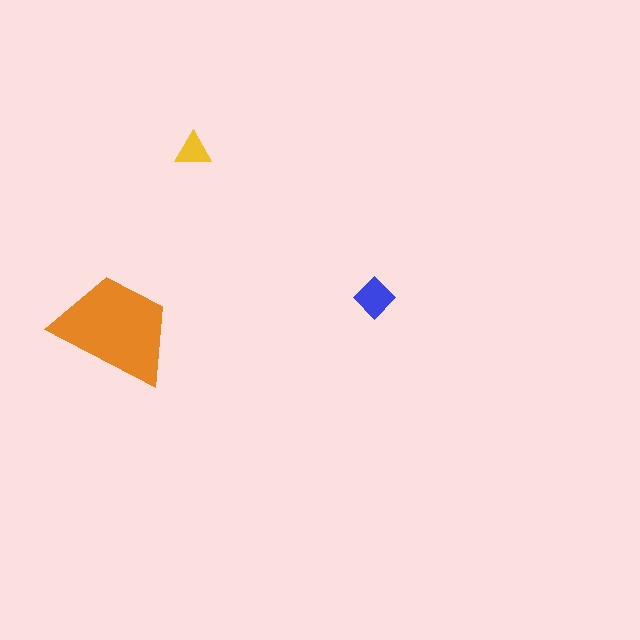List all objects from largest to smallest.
The orange trapezoid, the blue diamond, the yellow triangle.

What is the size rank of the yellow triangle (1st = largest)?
3rd.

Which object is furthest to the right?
The blue diamond is rightmost.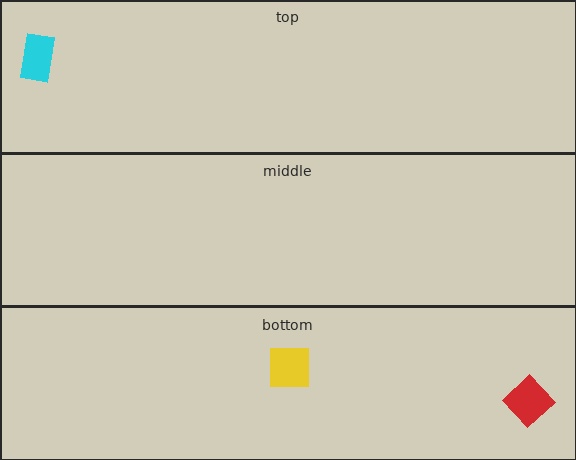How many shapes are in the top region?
1.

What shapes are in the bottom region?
The red diamond, the yellow square.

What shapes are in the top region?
The cyan rectangle.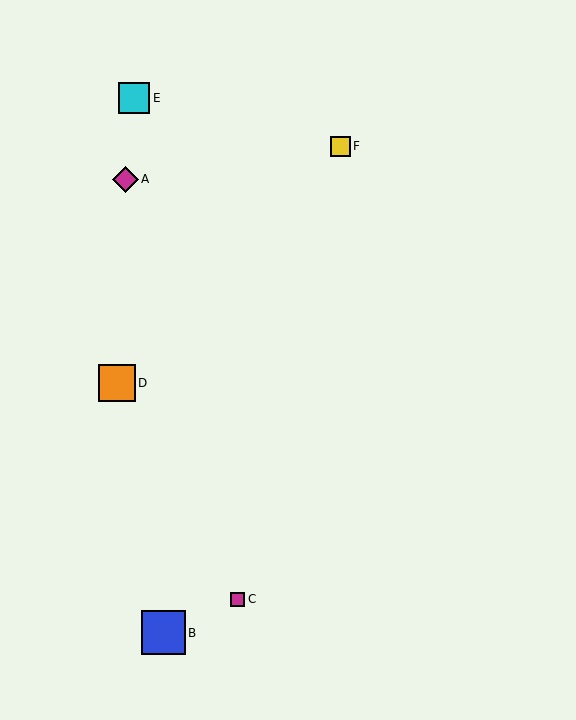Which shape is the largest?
The blue square (labeled B) is the largest.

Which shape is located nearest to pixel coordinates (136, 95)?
The cyan square (labeled E) at (134, 98) is nearest to that location.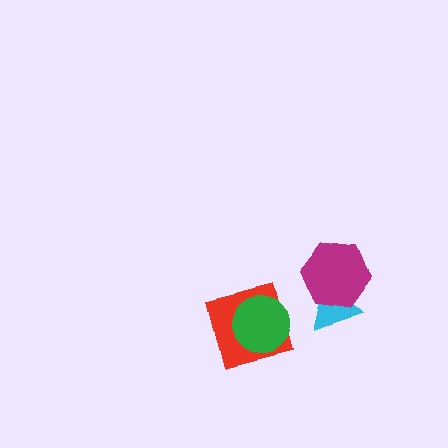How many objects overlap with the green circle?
1 object overlaps with the green circle.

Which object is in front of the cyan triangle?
The magenta hexagon is in front of the cyan triangle.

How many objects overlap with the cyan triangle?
1 object overlaps with the cyan triangle.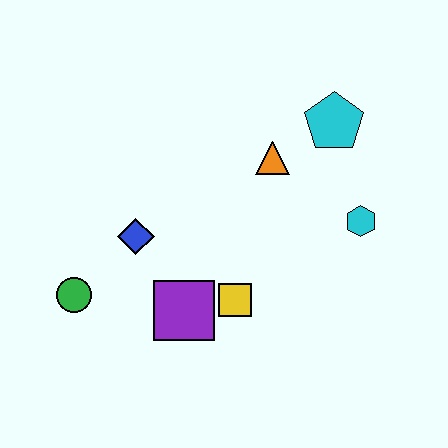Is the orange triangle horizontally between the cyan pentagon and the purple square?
Yes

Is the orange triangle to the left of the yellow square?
No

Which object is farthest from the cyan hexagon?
The green circle is farthest from the cyan hexagon.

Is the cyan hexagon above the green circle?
Yes